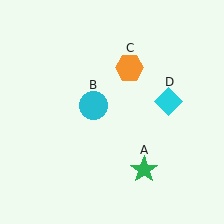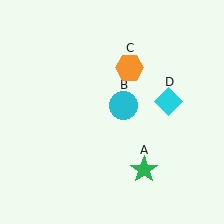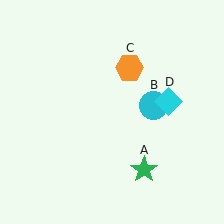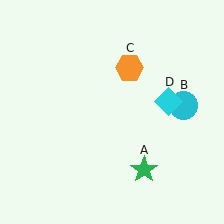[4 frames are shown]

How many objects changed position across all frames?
1 object changed position: cyan circle (object B).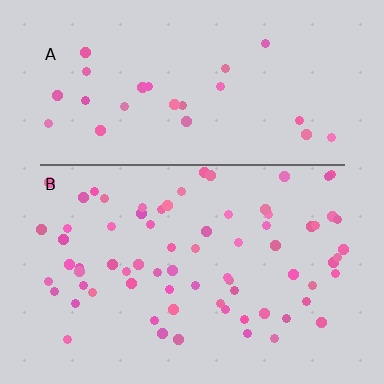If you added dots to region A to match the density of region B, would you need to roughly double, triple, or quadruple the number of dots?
Approximately triple.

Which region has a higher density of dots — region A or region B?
B (the bottom).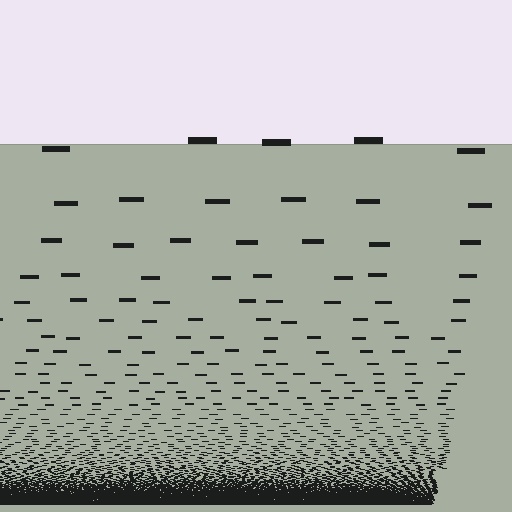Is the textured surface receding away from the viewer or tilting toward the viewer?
The surface appears to tilt toward the viewer. Texture elements get larger and sparser toward the top.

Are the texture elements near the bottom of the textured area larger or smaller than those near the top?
Smaller. The gradient is inverted — elements near the bottom are smaller and denser.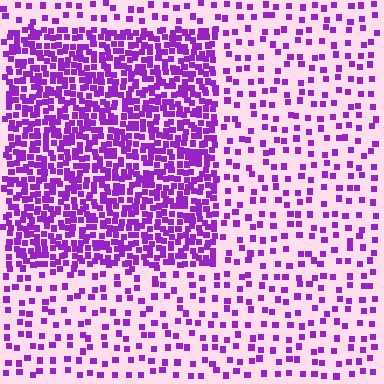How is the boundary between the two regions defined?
The boundary is defined by a change in element density (approximately 3.0x ratio). All elements are the same color, size, and shape.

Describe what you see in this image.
The image contains small purple elements arranged at two different densities. A rectangle-shaped region is visible where the elements are more densely packed than the surrounding area.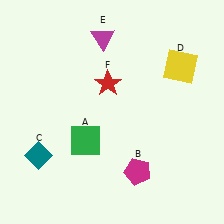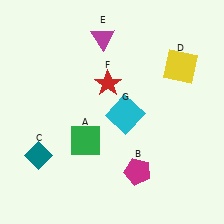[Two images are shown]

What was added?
A cyan square (G) was added in Image 2.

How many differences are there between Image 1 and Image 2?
There is 1 difference between the two images.